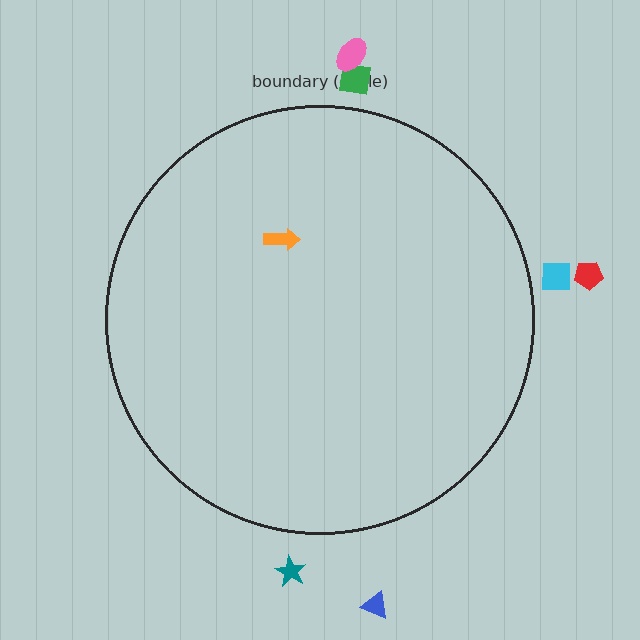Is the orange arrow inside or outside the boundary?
Inside.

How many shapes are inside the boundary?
1 inside, 6 outside.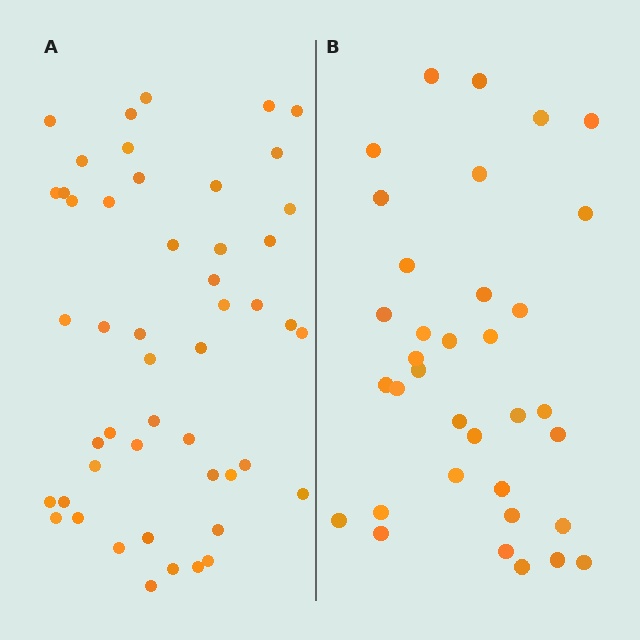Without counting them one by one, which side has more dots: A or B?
Region A (the left region) has more dots.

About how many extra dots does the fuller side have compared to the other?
Region A has approximately 15 more dots than region B.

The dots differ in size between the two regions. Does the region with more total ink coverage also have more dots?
No. Region B has more total ink coverage because its dots are larger, but region A actually contains more individual dots. Total area can be misleading — the number of items is what matters here.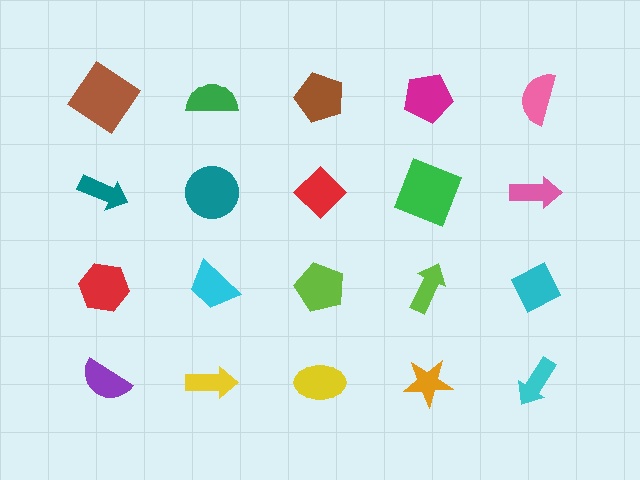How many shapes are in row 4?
5 shapes.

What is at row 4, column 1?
A purple semicircle.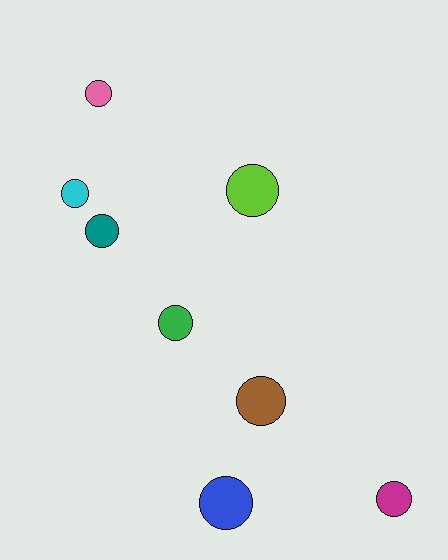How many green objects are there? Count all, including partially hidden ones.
There is 1 green object.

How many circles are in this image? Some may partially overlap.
There are 8 circles.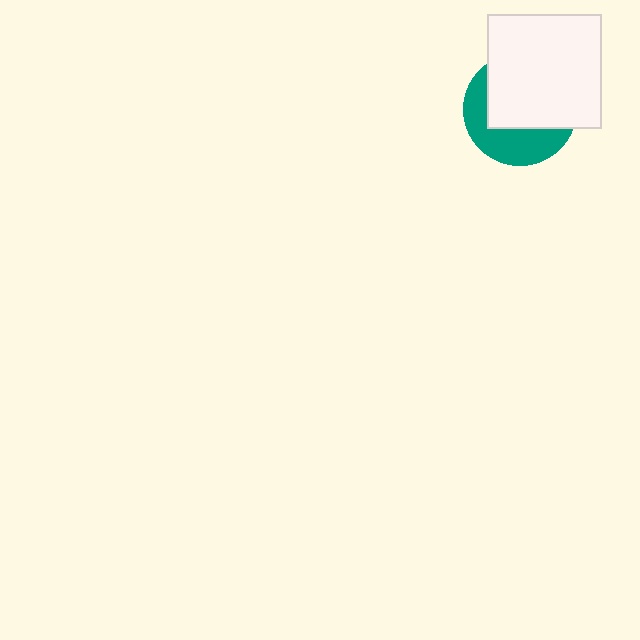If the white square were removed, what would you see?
You would see the complete teal circle.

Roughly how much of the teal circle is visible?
A small part of it is visible (roughly 40%).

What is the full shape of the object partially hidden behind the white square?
The partially hidden object is a teal circle.